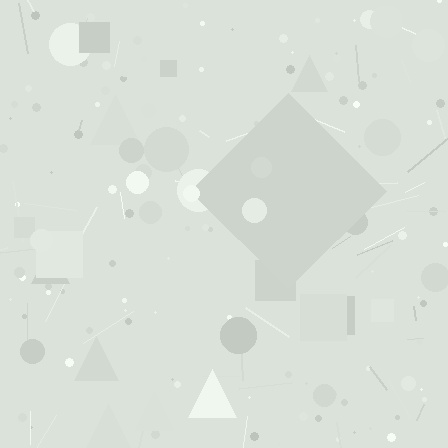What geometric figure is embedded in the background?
A diamond is embedded in the background.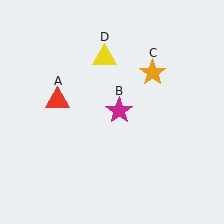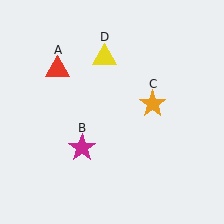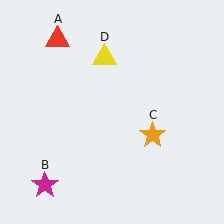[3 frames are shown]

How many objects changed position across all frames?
3 objects changed position: red triangle (object A), magenta star (object B), orange star (object C).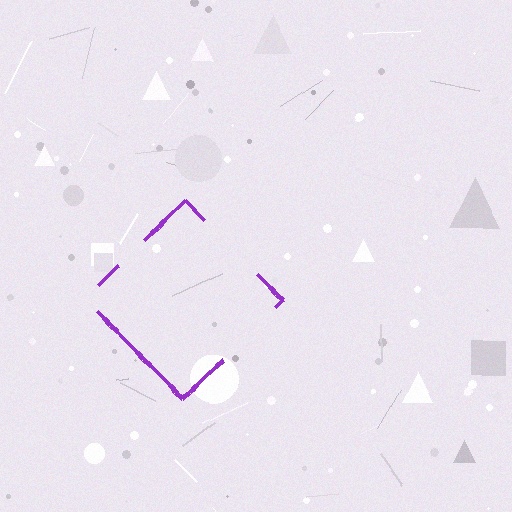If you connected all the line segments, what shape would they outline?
They would outline a diamond.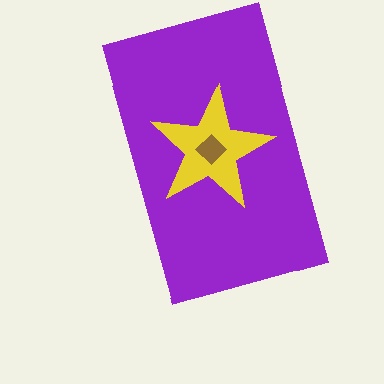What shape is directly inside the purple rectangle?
The yellow star.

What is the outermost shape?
The purple rectangle.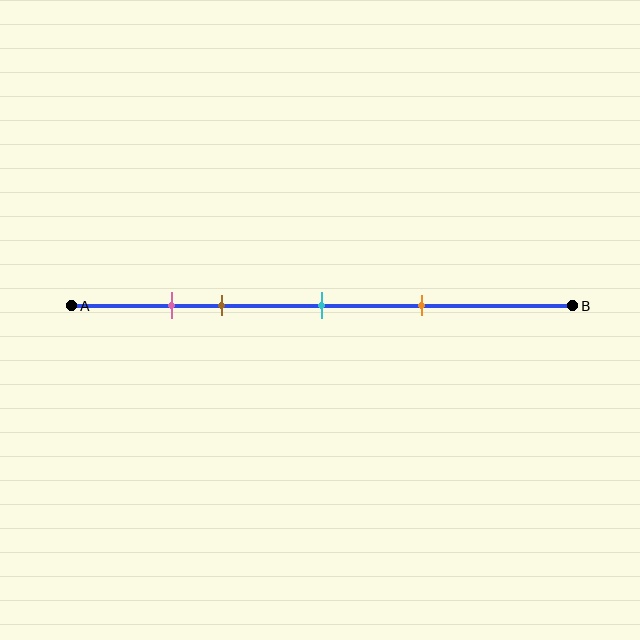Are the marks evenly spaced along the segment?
No, the marks are not evenly spaced.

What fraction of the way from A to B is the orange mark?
The orange mark is approximately 70% (0.7) of the way from A to B.